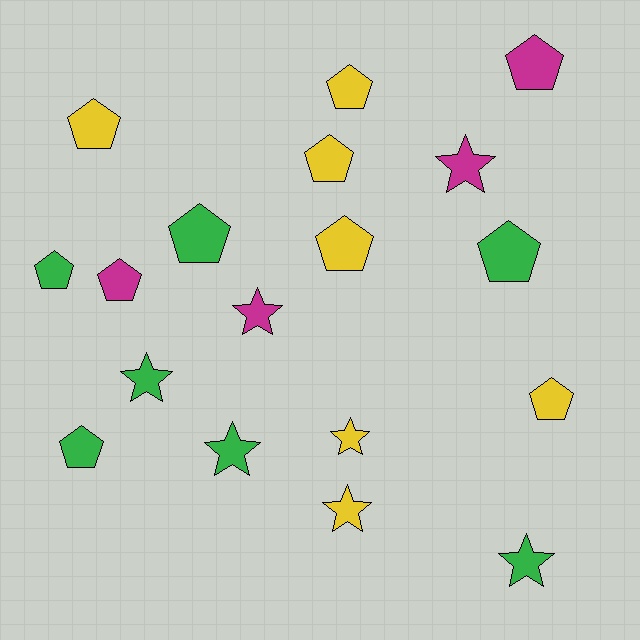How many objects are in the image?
There are 18 objects.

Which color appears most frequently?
Yellow, with 7 objects.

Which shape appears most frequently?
Pentagon, with 11 objects.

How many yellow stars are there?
There are 2 yellow stars.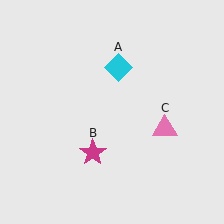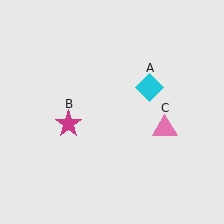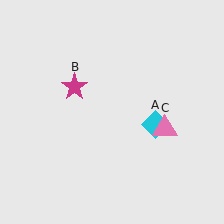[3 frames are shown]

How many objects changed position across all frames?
2 objects changed position: cyan diamond (object A), magenta star (object B).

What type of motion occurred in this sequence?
The cyan diamond (object A), magenta star (object B) rotated clockwise around the center of the scene.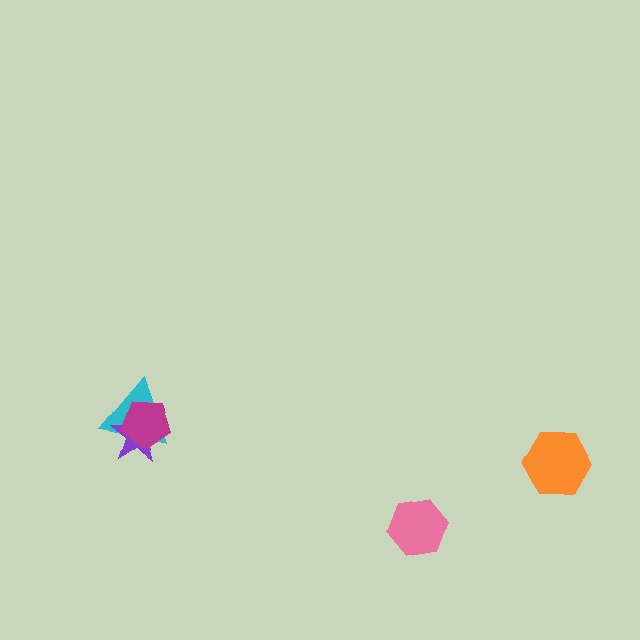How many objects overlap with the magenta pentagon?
2 objects overlap with the magenta pentagon.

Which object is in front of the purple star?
The magenta pentagon is in front of the purple star.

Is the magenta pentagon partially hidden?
No, no other shape covers it.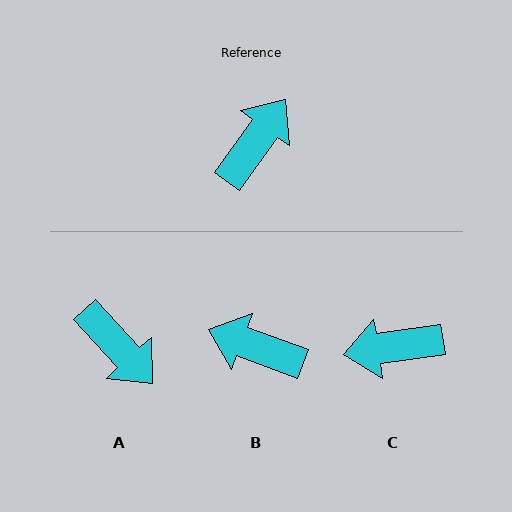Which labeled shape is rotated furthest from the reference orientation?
C, about 134 degrees away.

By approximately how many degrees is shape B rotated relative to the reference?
Approximately 105 degrees counter-clockwise.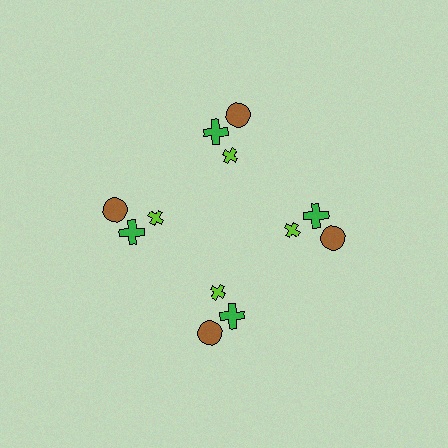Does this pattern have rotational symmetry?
Yes, this pattern has 4-fold rotational symmetry. It looks the same after rotating 90 degrees around the center.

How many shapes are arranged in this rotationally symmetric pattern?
There are 12 shapes, arranged in 4 groups of 3.